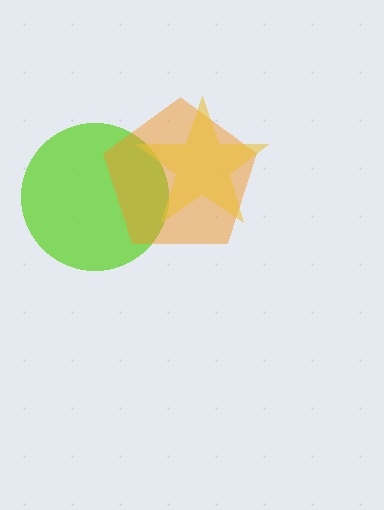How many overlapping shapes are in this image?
There are 3 overlapping shapes in the image.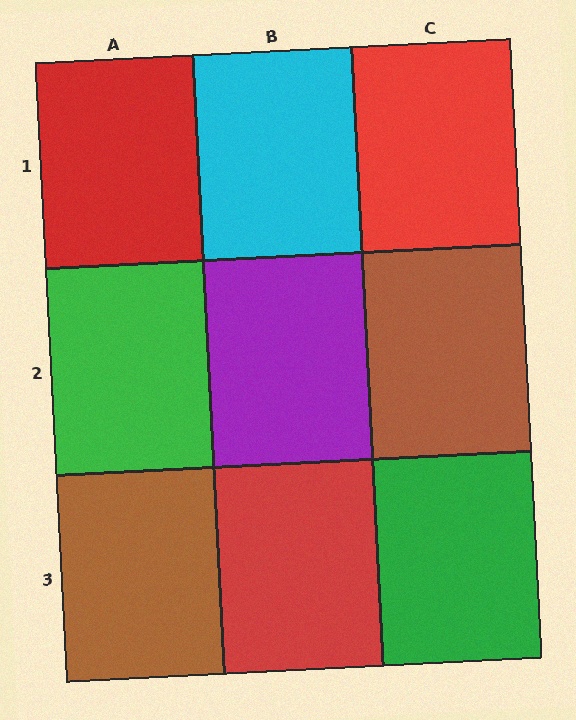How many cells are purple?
1 cell is purple.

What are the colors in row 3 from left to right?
Brown, red, green.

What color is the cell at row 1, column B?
Cyan.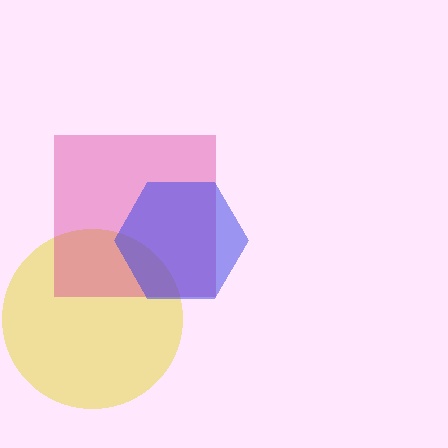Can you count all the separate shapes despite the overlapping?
Yes, there are 3 separate shapes.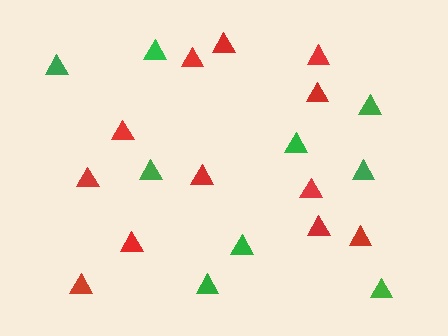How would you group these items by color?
There are 2 groups: one group of red triangles (12) and one group of green triangles (9).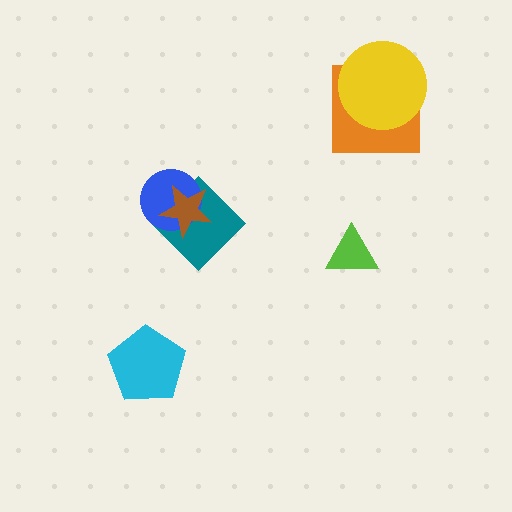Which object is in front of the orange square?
The yellow circle is in front of the orange square.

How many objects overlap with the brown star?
2 objects overlap with the brown star.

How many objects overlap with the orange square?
1 object overlaps with the orange square.